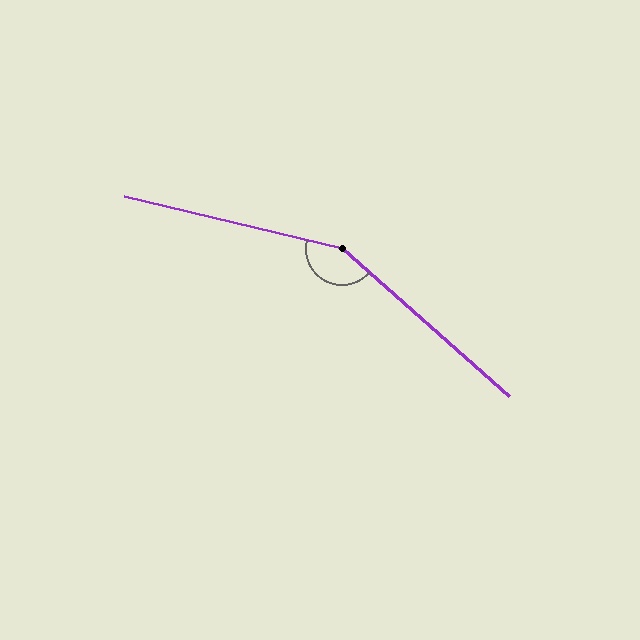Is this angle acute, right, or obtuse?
It is obtuse.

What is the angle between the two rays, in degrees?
Approximately 152 degrees.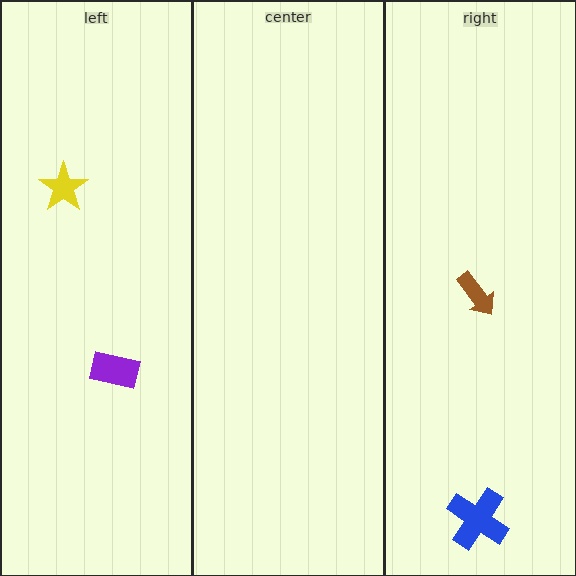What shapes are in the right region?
The brown arrow, the blue cross.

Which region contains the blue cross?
The right region.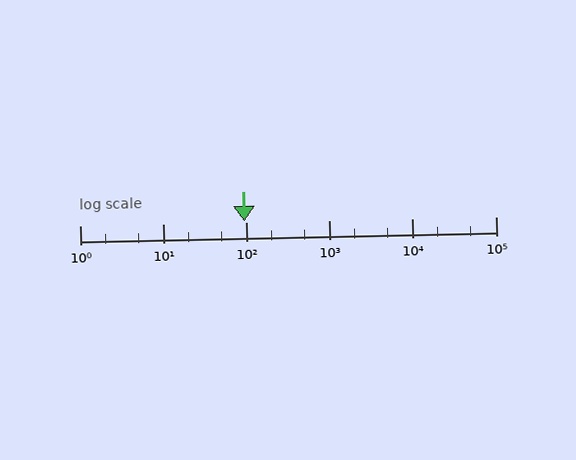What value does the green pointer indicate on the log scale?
The pointer indicates approximately 95.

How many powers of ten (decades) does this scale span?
The scale spans 5 decades, from 1 to 100000.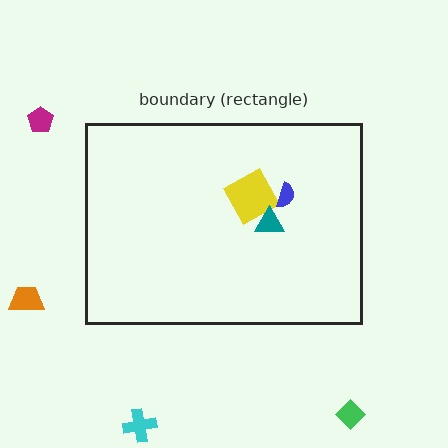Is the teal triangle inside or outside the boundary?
Inside.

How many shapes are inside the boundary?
3 inside, 4 outside.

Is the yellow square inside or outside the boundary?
Inside.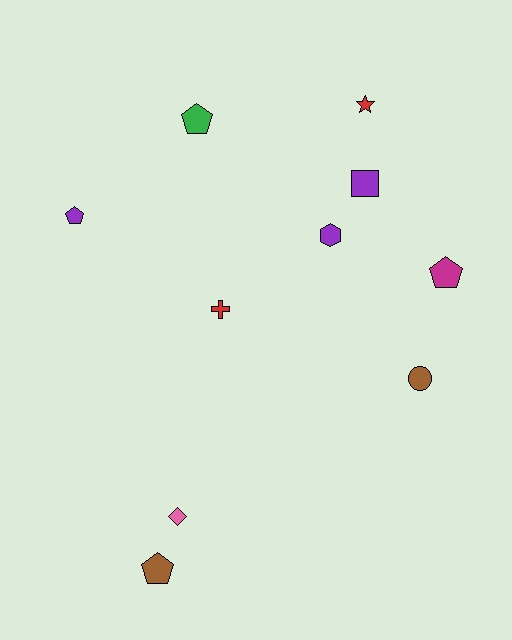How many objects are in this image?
There are 10 objects.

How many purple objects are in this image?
There are 3 purple objects.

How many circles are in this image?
There is 1 circle.